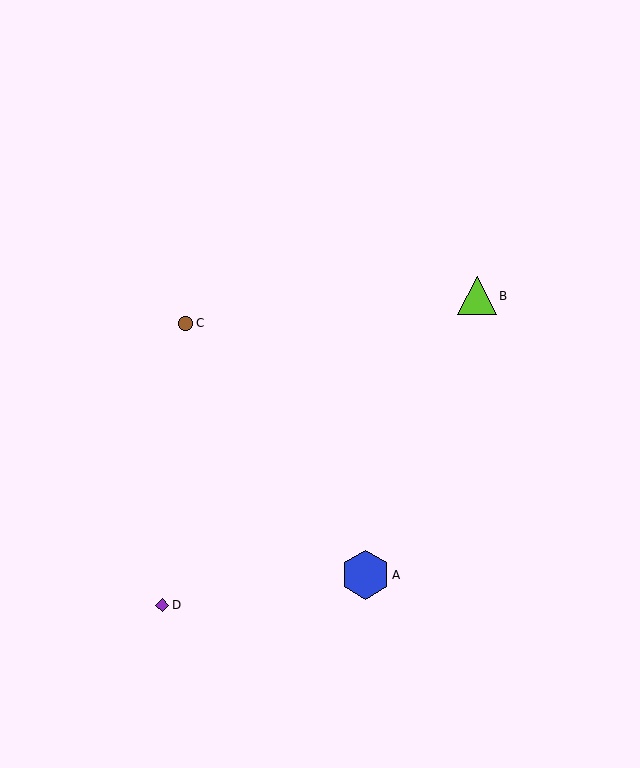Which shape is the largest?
The blue hexagon (labeled A) is the largest.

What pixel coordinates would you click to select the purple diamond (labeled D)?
Click at (162, 605) to select the purple diamond D.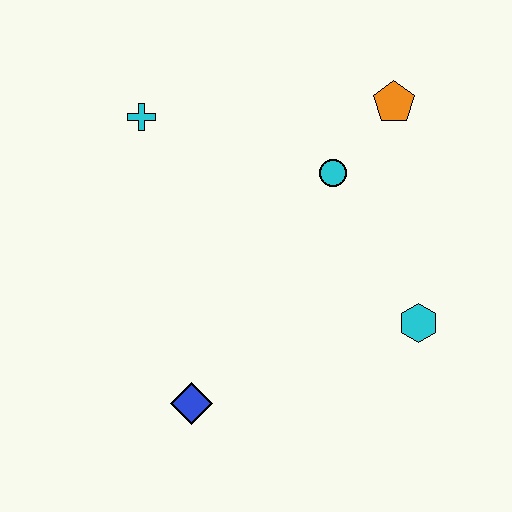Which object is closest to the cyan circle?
The orange pentagon is closest to the cyan circle.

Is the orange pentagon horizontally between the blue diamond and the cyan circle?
No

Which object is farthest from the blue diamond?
The orange pentagon is farthest from the blue diamond.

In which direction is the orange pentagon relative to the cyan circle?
The orange pentagon is above the cyan circle.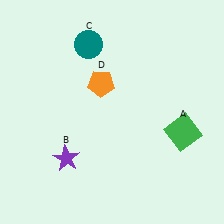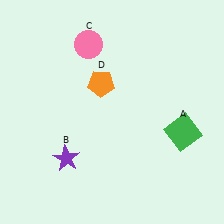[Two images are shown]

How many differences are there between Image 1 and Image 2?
There is 1 difference between the two images.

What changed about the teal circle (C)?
In Image 1, C is teal. In Image 2, it changed to pink.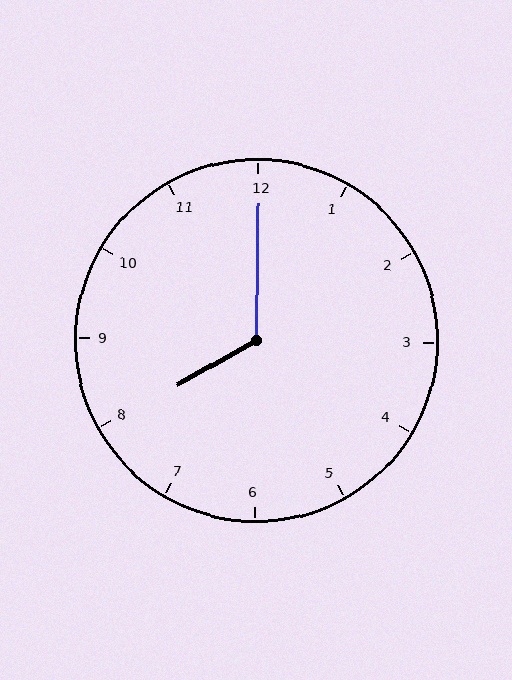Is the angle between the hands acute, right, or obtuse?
It is obtuse.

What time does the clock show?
8:00.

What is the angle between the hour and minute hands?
Approximately 120 degrees.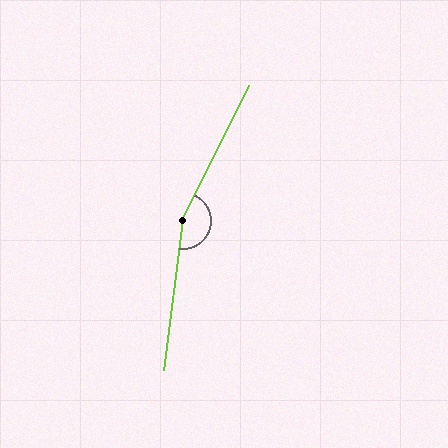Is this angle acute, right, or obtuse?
It is obtuse.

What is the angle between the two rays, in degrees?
Approximately 161 degrees.